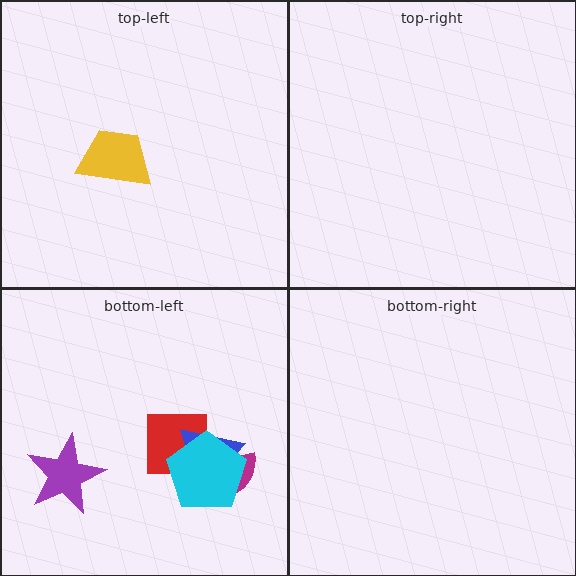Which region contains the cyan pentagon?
The bottom-left region.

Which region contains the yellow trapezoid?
The top-left region.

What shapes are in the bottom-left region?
The red square, the blue triangle, the magenta semicircle, the purple star, the cyan pentagon.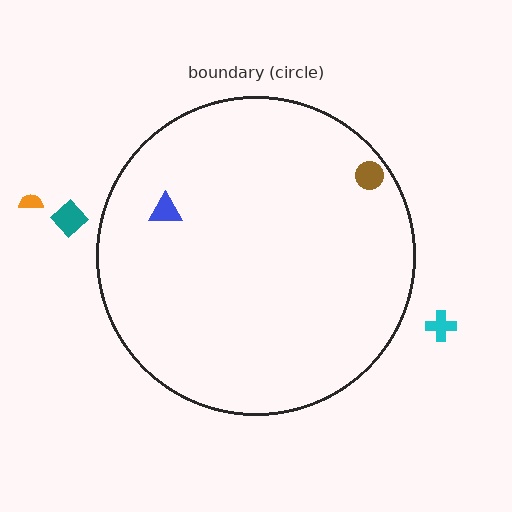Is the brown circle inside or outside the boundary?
Inside.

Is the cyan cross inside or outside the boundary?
Outside.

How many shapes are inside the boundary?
2 inside, 3 outside.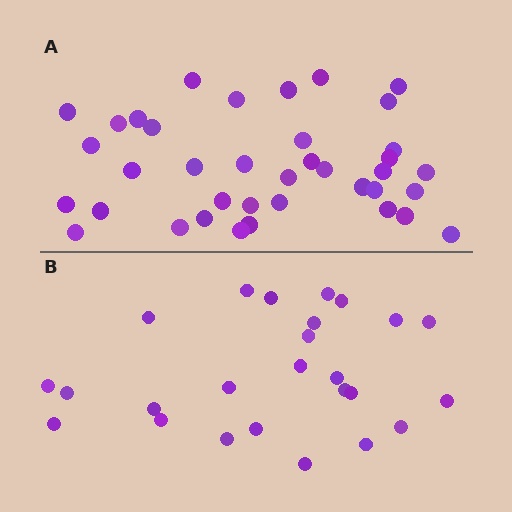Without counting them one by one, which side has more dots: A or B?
Region A (the top region) has more dots.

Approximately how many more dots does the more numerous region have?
Region A has approximately 15 more dots than region B.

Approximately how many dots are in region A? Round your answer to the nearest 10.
About 40 dots. (The exact count is 38, which rounds to 40.)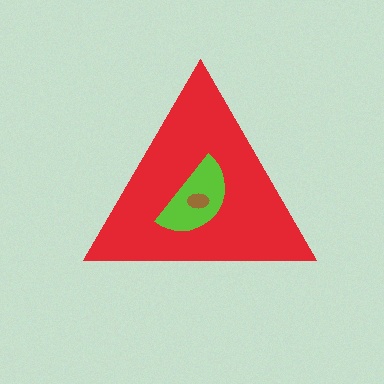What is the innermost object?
The brown ellipse.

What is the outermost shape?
The red triangle.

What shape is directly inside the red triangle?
The lime semicircle.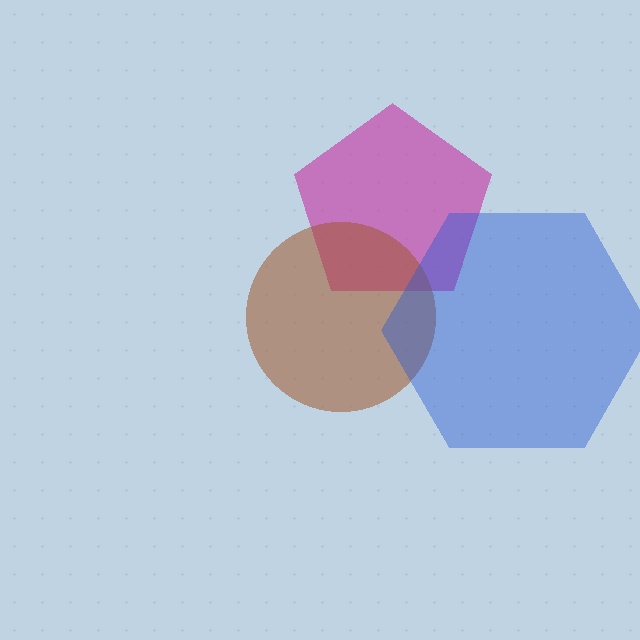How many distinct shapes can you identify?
There are 3 distinct shapes: a magenta pentagon, a brown circle, a blue hexagon.